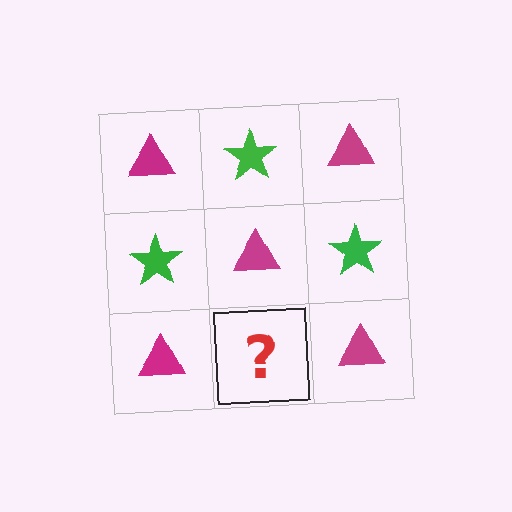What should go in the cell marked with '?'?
The missing cell should contain a green star.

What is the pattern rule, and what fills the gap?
The rule is that it alternates magenta triangle and green star in a checkerboard pattern. The gap should be filled with a green star.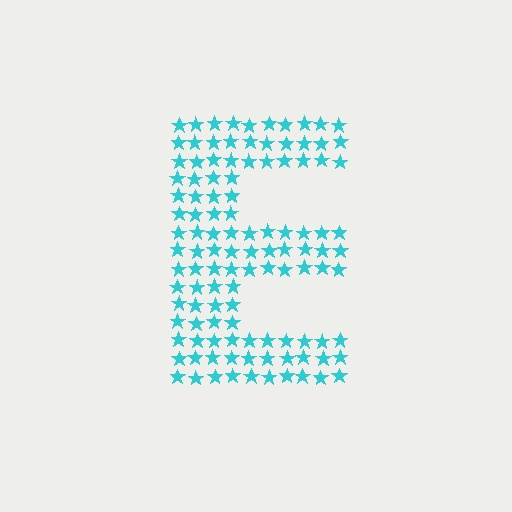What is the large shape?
The large shape is the letter E.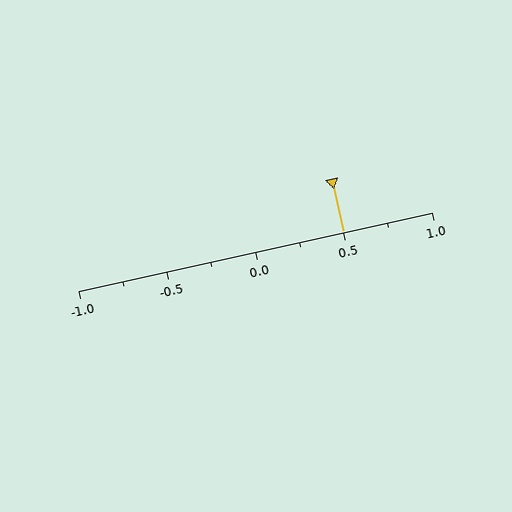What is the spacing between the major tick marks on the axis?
The major ticks are spaced 0.5 apart.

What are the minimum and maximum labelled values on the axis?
The axis runs from -1.0 to 1.0.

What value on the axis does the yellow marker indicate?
The marker indicates approximately 0.5.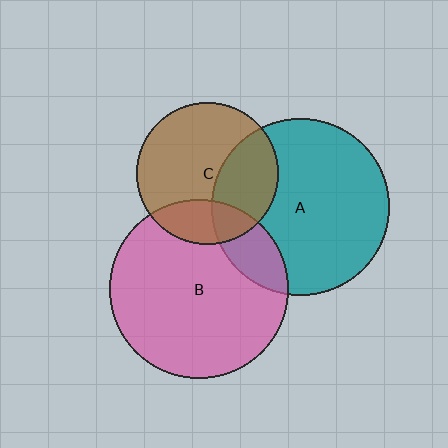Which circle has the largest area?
Circle B (pink).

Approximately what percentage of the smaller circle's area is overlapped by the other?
Approximately 20%.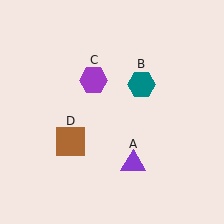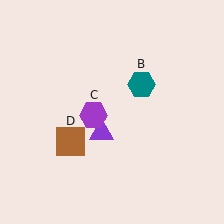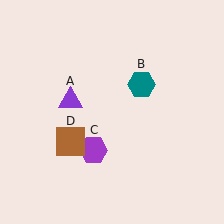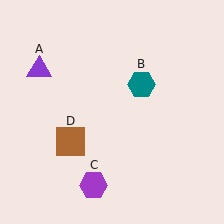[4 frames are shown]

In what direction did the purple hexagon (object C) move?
The purple hexagon (object C) moved down.